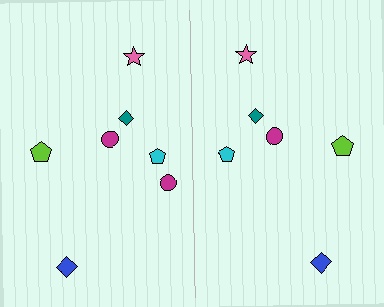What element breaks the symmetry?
A magenta circle is missing from the right side.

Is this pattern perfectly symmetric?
No, the pattern is not perfectly symmetric. A magenta circle is missing from the right side.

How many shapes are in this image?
There are 13 shapes in this image.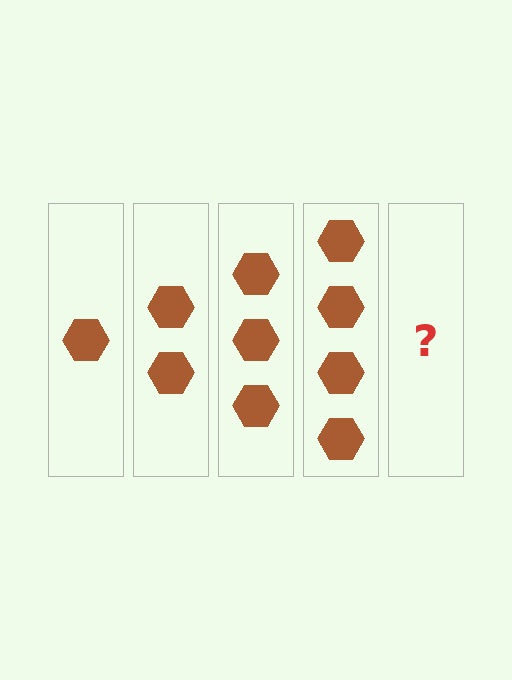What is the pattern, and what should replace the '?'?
The pattern is that each step adds one more hexagon. The '?' should be 5 hexagons.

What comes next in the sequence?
The next element should be 5 hexagons.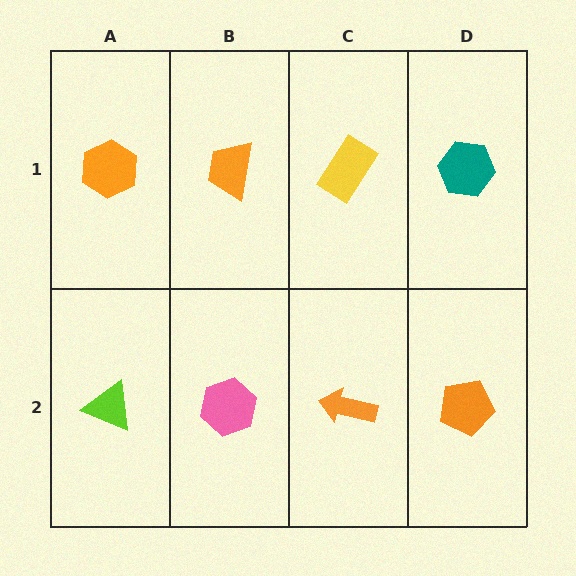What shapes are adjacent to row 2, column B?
An orange trapezoid (row 1, column B), a lime triangle (row 2, column A), an orange arrow (row 2, column C).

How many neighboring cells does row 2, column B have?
3.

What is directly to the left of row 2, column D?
An orange arrow.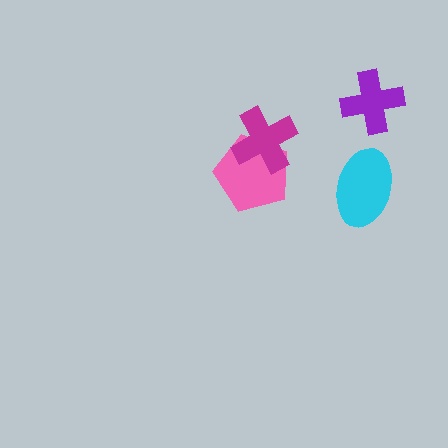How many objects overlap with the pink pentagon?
1 object overlaps with the pink pentagon.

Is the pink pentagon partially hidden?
Yes, it is partially covered by another shape.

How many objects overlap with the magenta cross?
1 object overlaps with the magenta cross.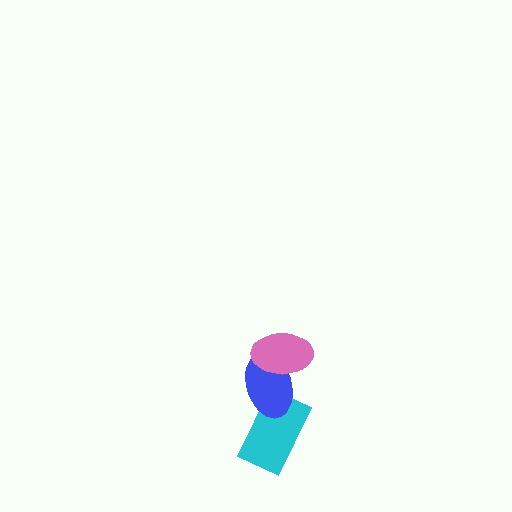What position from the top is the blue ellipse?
The blue ellipse is 2nd from the top.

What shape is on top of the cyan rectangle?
The blue ellipse is on top of the cyan rectangle.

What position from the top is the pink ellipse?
The pink ellipse is 1st from the top.